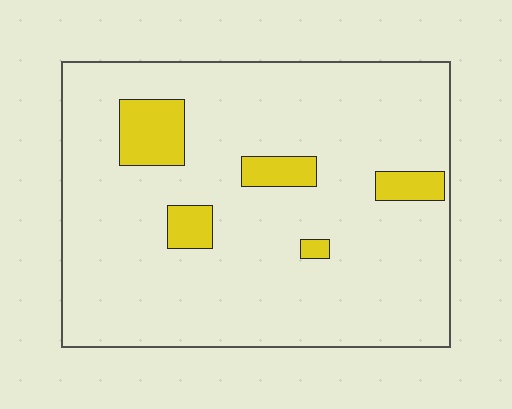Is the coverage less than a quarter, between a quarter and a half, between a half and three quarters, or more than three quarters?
Less than a quarter.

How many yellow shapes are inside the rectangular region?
5.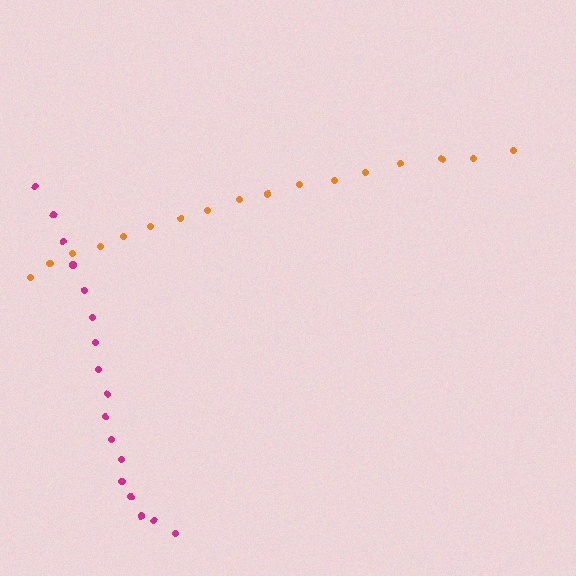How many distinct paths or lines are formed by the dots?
There are 2 distinct paths.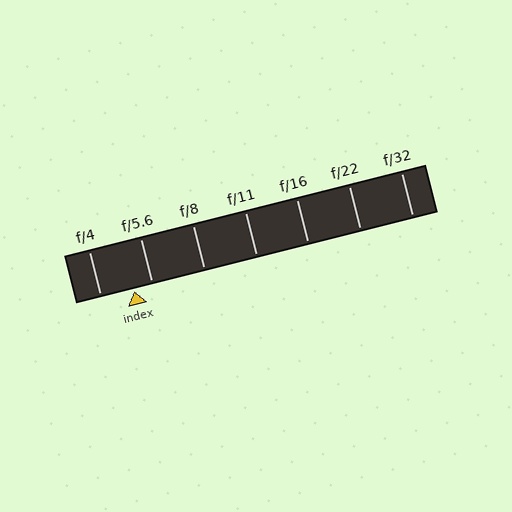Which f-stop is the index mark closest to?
The index mark is closest to f/5.6.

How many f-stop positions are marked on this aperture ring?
There are 7 f-stop positions marked.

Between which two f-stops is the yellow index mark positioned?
The index mark is between f/4 and f/5.6.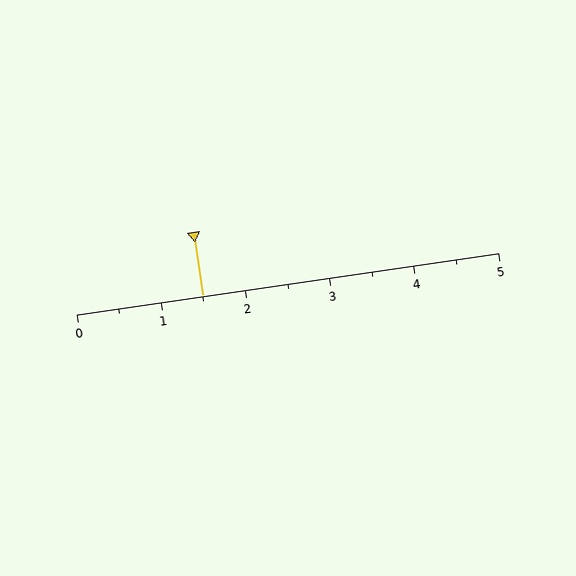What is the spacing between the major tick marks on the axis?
The major ticks are spaced 1 apart.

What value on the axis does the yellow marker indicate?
The marker indicates approximately 1.5.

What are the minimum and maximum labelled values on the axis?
The axis runs from 0 to 5.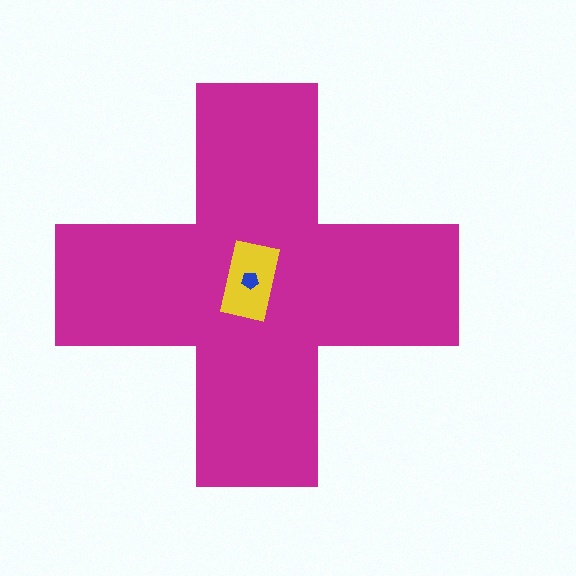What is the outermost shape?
The magenta cross.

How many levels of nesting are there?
3.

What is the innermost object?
The blue pentagon.